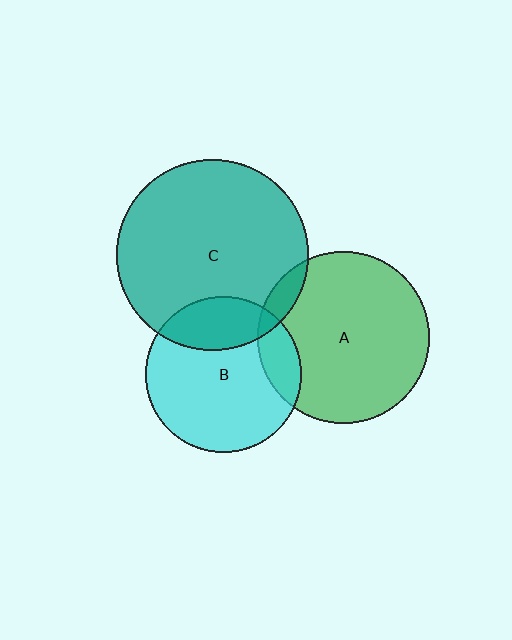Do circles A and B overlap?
Yes.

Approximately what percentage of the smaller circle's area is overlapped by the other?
Approximately 15%.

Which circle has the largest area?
Circle C (teal).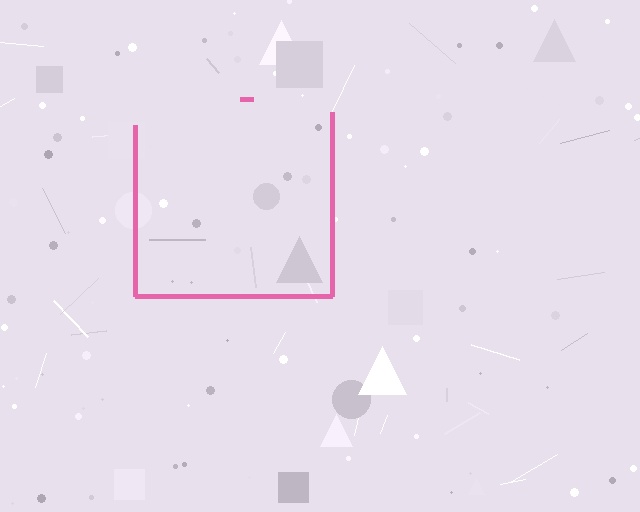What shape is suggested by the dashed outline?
The dashed outline suggests a square.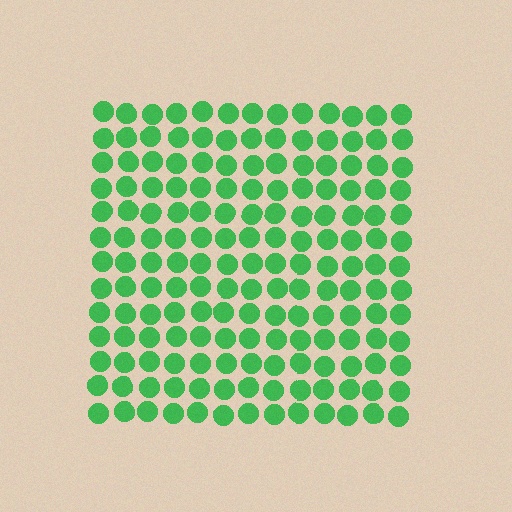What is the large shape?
The large shape is a square.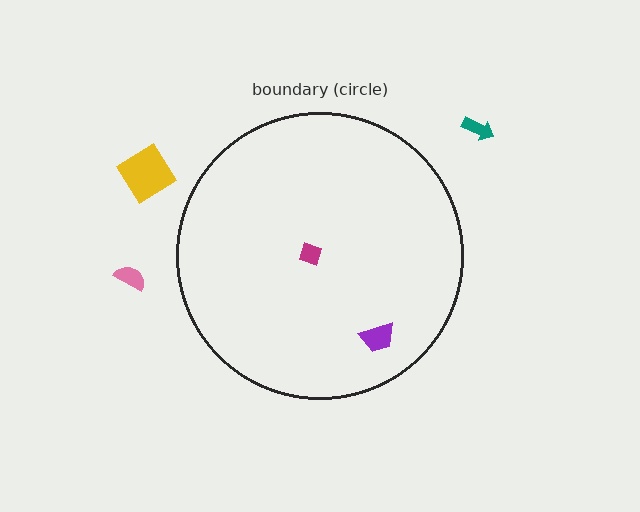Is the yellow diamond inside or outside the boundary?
Outside.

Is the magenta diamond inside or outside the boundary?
Inside.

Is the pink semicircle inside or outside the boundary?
Outside.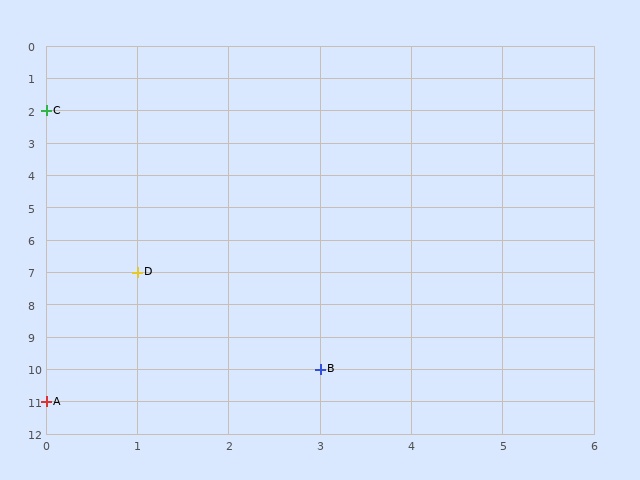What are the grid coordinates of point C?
Point C is at grid coordinates (0, 2).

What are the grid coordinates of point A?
Point A is at grid coordinates (0, 11).